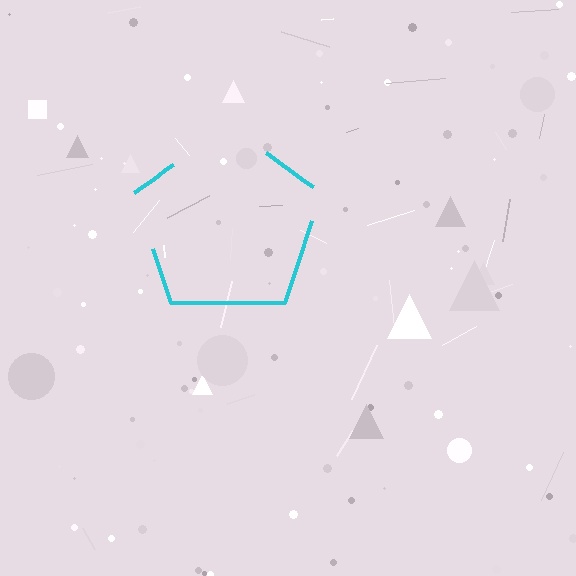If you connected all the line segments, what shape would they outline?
They would outline a pentagon.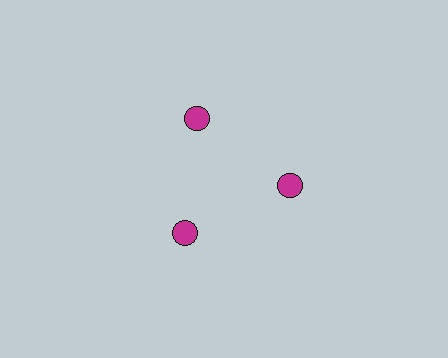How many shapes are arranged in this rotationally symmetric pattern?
There are 3 shapes, arranged in 3 groups of 1.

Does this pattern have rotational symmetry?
Yes, this pattern has 3-fold rotational symmetry. It looks the same after rotating 120 degrees around the center.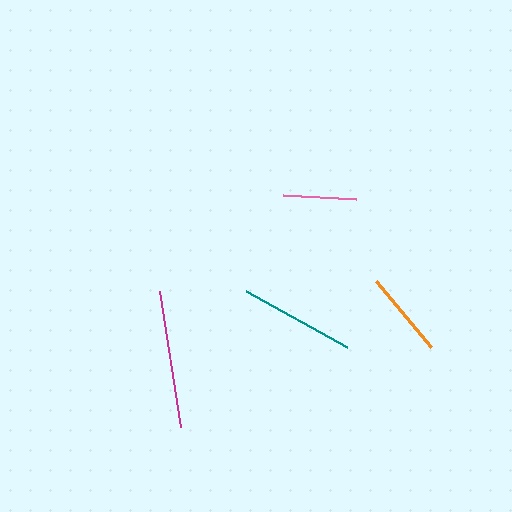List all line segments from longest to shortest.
From longest to shortest: magenta, teal, orange, pink.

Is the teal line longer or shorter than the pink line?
The teal line is longer than the pink line.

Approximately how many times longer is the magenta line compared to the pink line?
The magenta line is approximately 1.9 times the length of the pink line.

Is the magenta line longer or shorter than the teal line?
The magenta line is longer than the teal line.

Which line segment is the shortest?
The pink line is the shortest at approximately 73 pixels.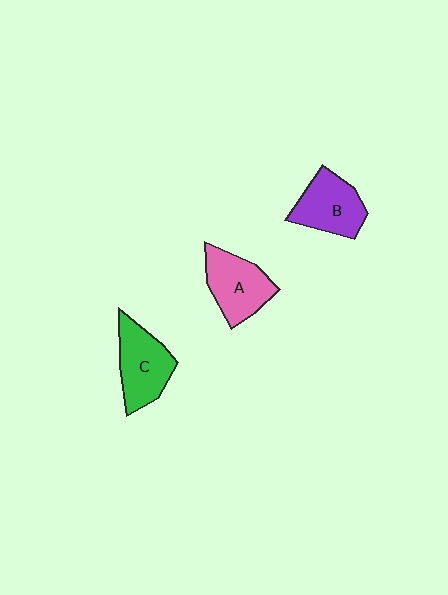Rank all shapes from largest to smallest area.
From largest to smallest: C (green), A (pink), B (purple).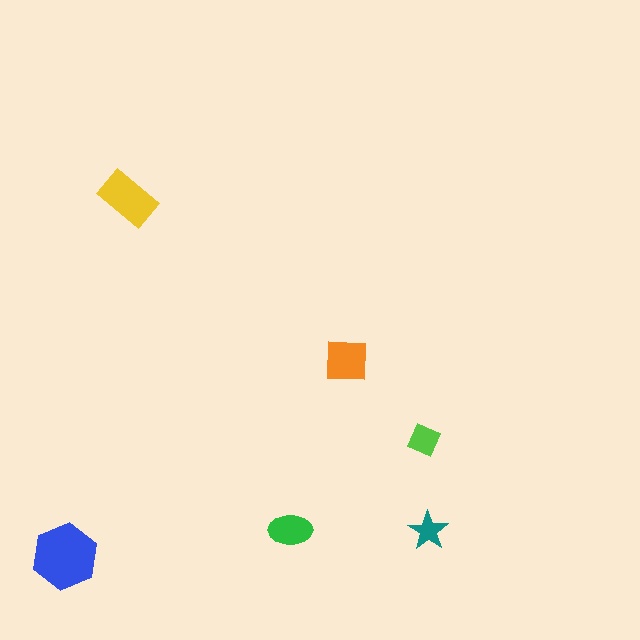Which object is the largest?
The blue hexagon.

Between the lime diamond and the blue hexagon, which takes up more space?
The blue hexagon.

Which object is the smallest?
The teal star.